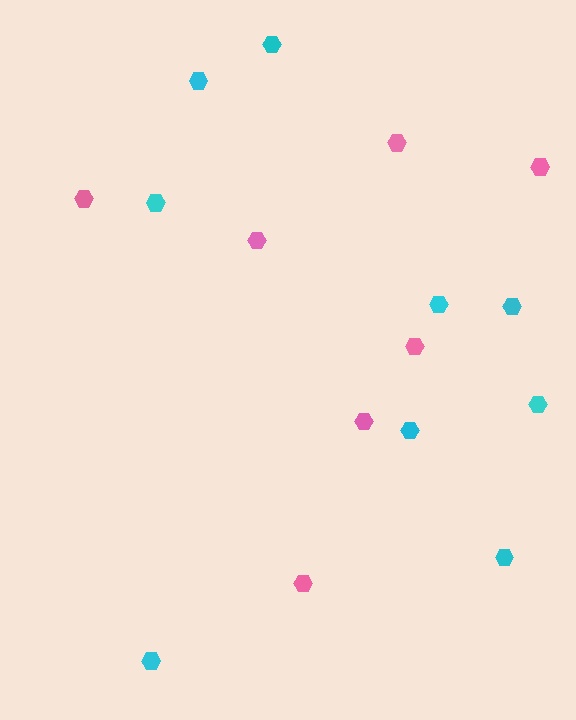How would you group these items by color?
There are 2 groups: one group of pink hexagons (7) and one group of cyan hexagons (9).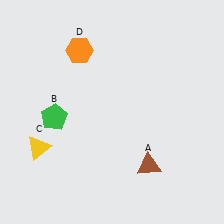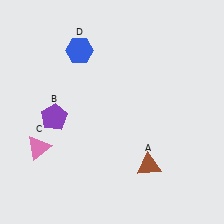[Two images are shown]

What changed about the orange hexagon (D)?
In Image 1, D is orange. In Image 2, it changed to blue.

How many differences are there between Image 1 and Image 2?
There are 3 differences between the two images.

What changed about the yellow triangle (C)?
In Image 1, C is yellow. In Image 2, it changed to pink.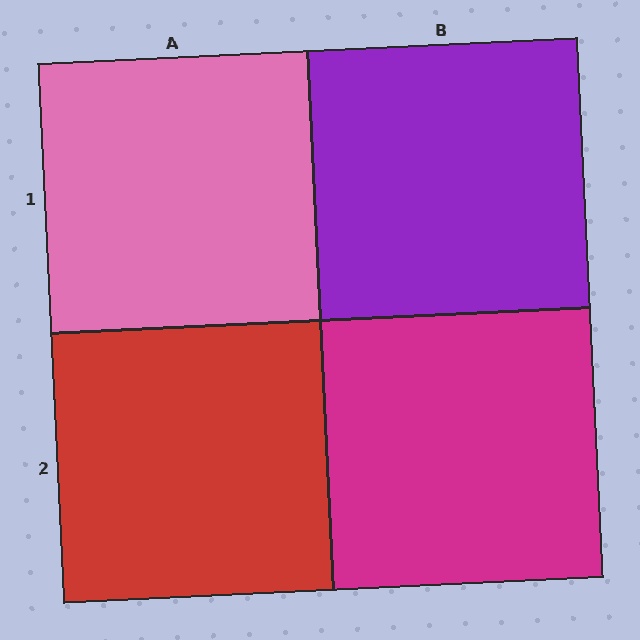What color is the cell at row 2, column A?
Red.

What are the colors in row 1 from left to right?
Pink, purple.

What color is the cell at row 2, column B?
Magenta.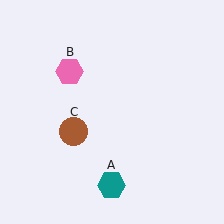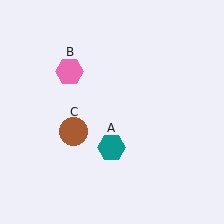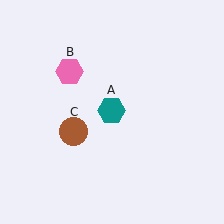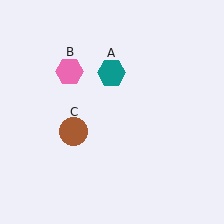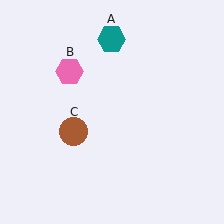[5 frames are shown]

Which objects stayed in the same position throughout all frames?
Pink hexagon (object B) and brown circle (object C) remained stationary.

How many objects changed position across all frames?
1 object changed position: teal hexagon (object A).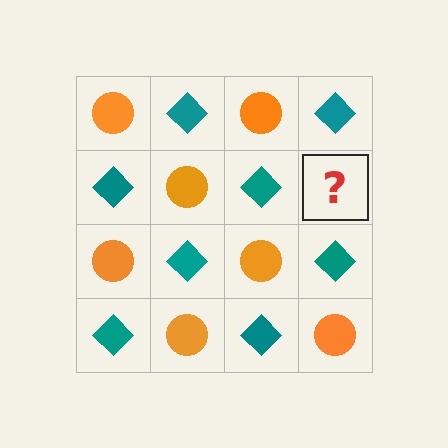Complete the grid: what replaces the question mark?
The question mark should be replaced with an orange circle.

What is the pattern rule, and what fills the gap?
The rule is that it alternates orange circle and teal diamond in a checkerboard pattern. The gap should be filled with an orange circle.